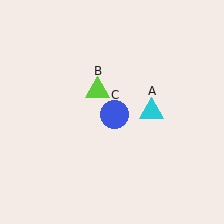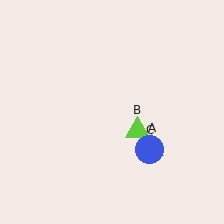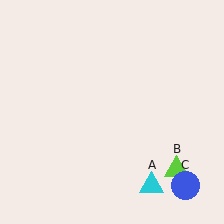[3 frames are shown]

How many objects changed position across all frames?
3 objects changed position: cyan triangle (object A), lime triangle (object B), blue circle (object C).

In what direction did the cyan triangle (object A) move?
The cyan triangle (object A) moved down.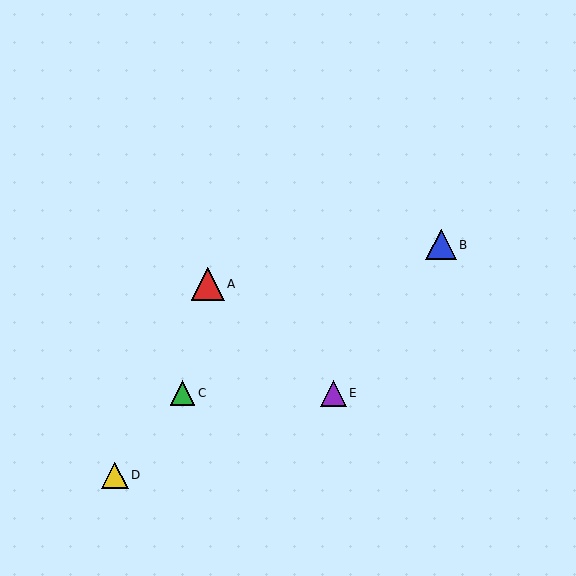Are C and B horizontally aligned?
No, C is at y≈393 and B is at y≈245.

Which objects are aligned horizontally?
Objects C, E are aligned horizontally.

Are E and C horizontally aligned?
Yes, both are at y≈393.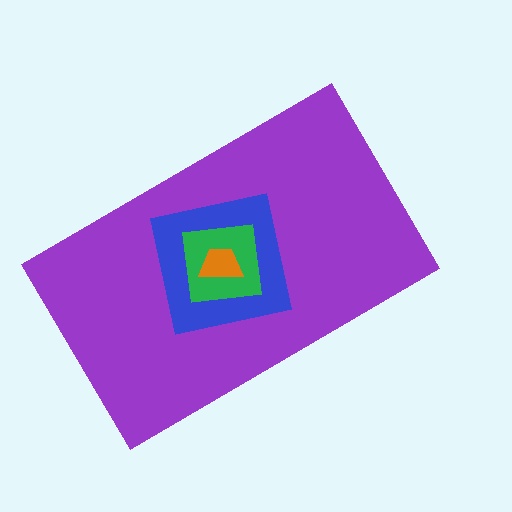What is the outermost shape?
The purple rectangle.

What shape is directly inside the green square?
The orange trapezoid.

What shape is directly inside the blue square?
The green square.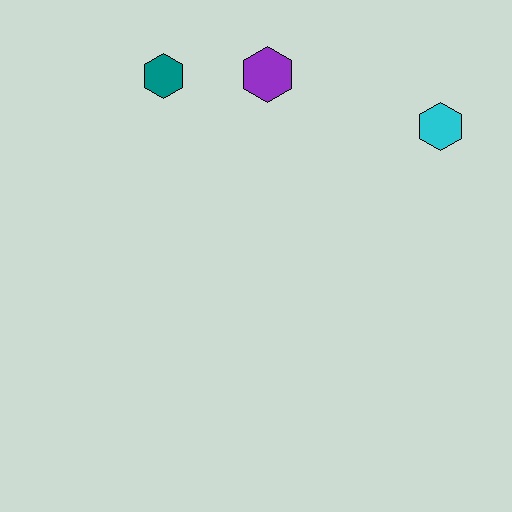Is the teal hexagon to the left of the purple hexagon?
Yes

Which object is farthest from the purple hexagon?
The cyan hexagon is farthest from the purple hexagon.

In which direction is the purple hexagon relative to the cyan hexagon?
The purple hexagon is to the left of the cyan hexagon.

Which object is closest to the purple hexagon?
The teal hexagon is closest to the purple hexagon.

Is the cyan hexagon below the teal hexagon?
Yes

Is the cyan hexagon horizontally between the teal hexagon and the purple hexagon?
No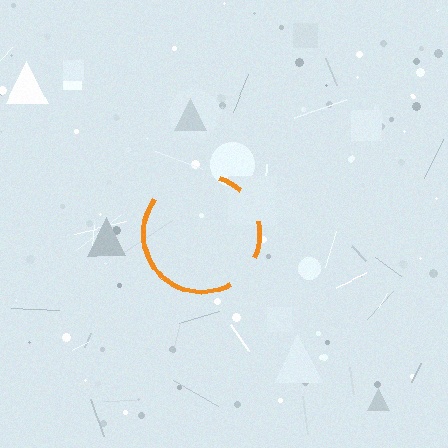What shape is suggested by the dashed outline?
The dashed outline suggests a circle.